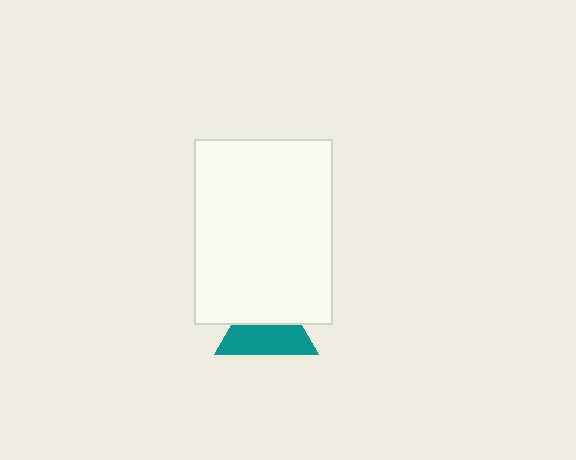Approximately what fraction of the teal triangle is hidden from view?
Roughly 45% of the teal triangle is hidden behind the white rectangle.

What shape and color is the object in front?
The object in front is a white rectangle.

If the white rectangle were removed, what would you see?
You would see the complete teal triangle.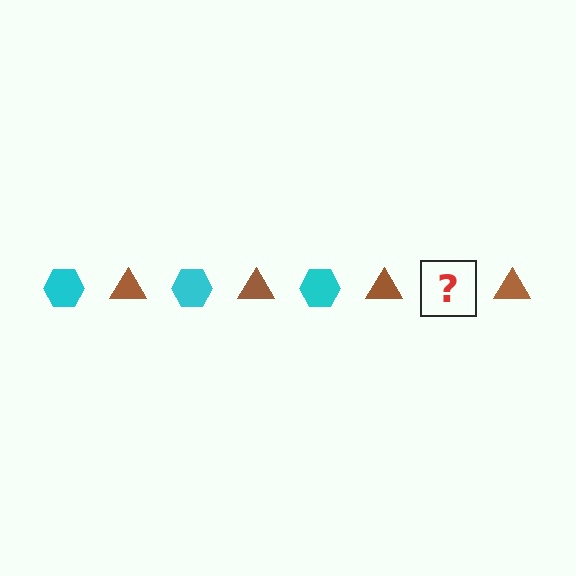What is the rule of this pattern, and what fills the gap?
The rule is that the pattern alternates between cyan hexagon and brown triangle. The gap should be filled with a cyan hexagon.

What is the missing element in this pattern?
The missing element is a cyan hexagon.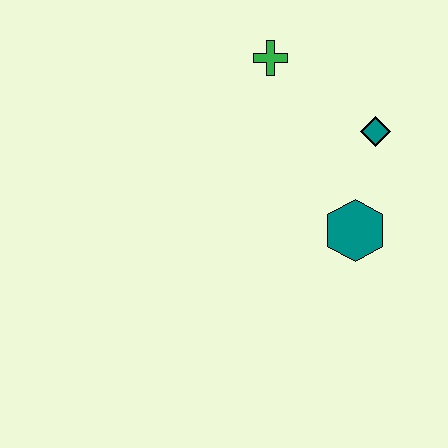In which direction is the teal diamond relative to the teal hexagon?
The teal diamond is above the teal hexagon.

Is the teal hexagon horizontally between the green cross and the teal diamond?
Yes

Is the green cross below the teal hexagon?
No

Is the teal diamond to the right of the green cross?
Yes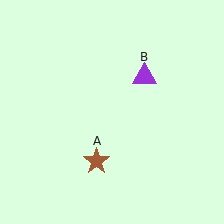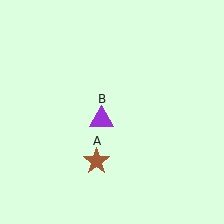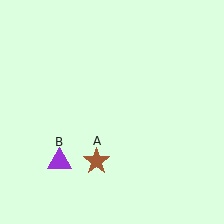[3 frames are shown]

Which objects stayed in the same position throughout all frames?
Brown star (object A) remained stationary.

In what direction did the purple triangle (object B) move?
The purple triangle (object B) moved down and to the left.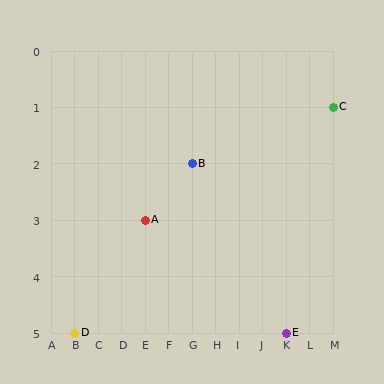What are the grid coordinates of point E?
Point E is at grid coordinates (K, 5).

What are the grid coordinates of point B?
Point B is at grid coordinates (G, 2).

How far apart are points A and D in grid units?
Points A and D are 3 columns and 2 rows apart (about 3.6 grid units diagonally).